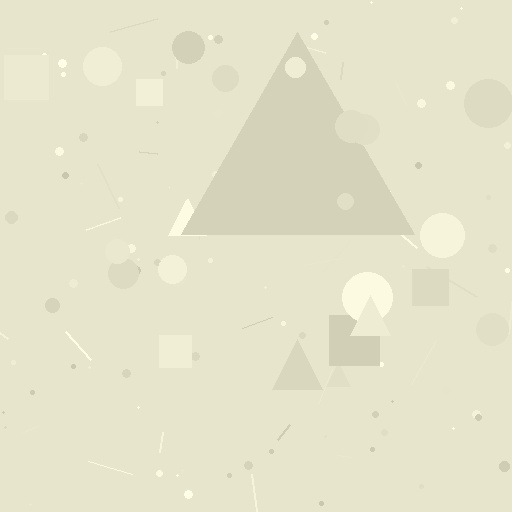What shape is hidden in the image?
A triangle is hidden in the image.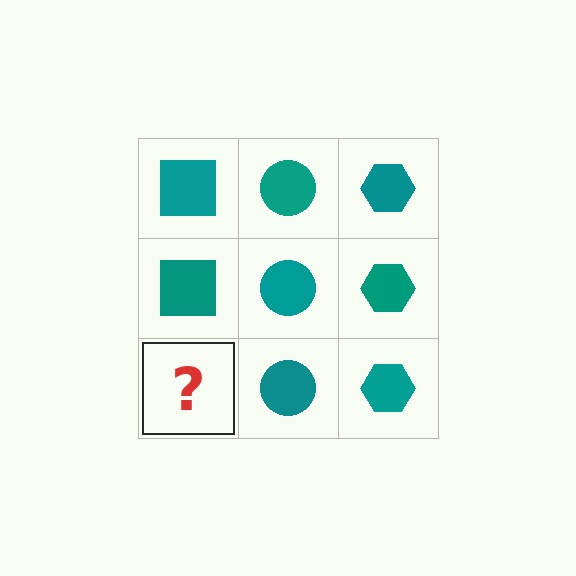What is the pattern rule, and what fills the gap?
The rule is that each column has a consistent shape. The gap should be filled with a teal square.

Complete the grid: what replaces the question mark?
The question mark should be replaced with a teal square.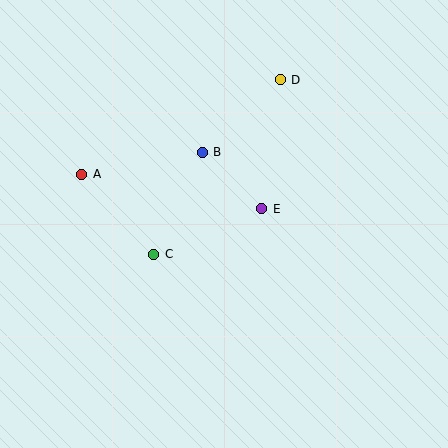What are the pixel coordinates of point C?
Point C is at (154, 254).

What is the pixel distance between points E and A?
The distance between E and A is 183 pixels.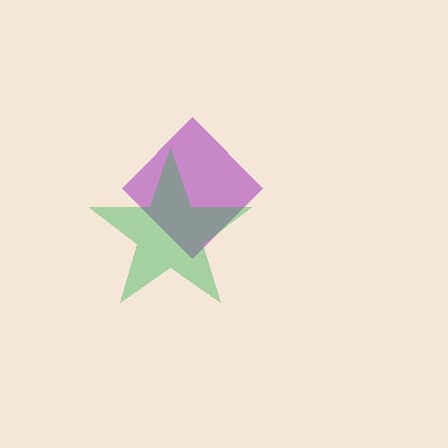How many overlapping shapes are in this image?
There are 2 overlapping shapes in the image.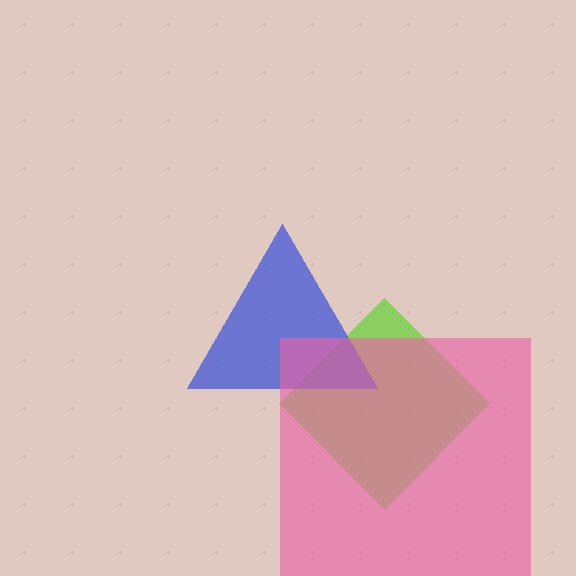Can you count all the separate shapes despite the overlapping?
Yes, there are 3 separate shapes.